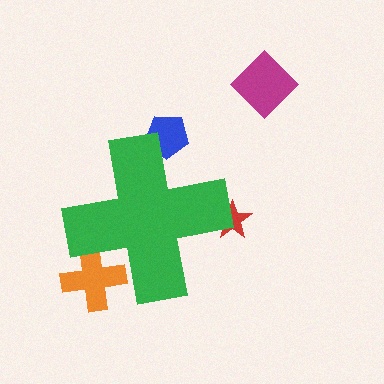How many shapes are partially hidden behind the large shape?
3 shapes are partially hidden.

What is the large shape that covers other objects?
A green cross.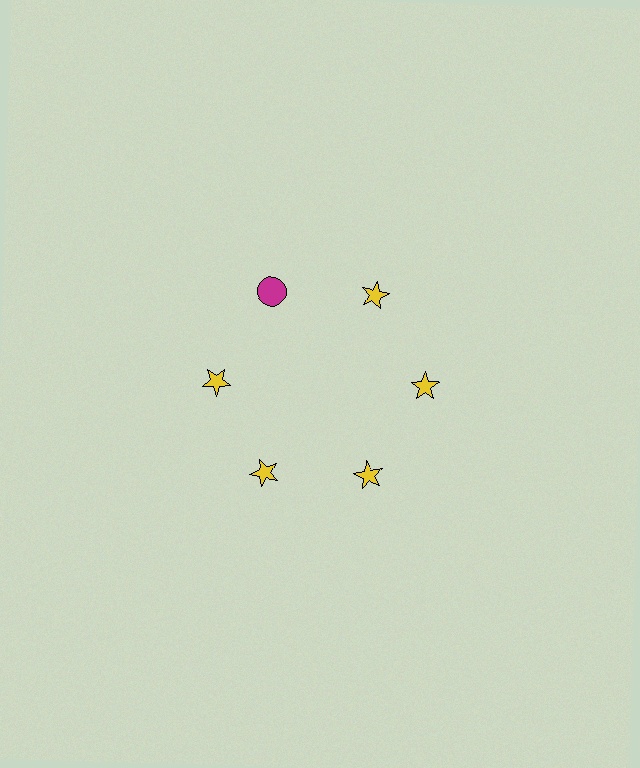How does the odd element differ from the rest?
It differs in both color (magenta instead of yellow) and shape (circle instead of star).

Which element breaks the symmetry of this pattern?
The magenta circle at roughly the 11 o'clock position breaks the symmetry. All other shapes are yellow stars.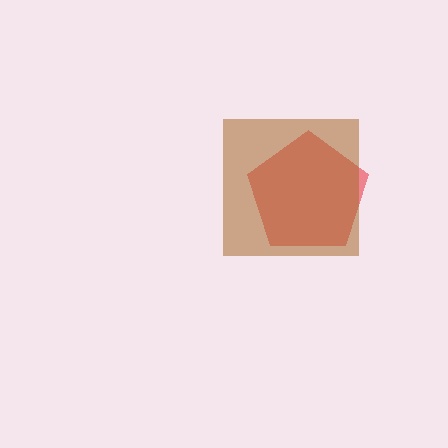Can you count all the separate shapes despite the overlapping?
Yes, there are 2 separate shapes.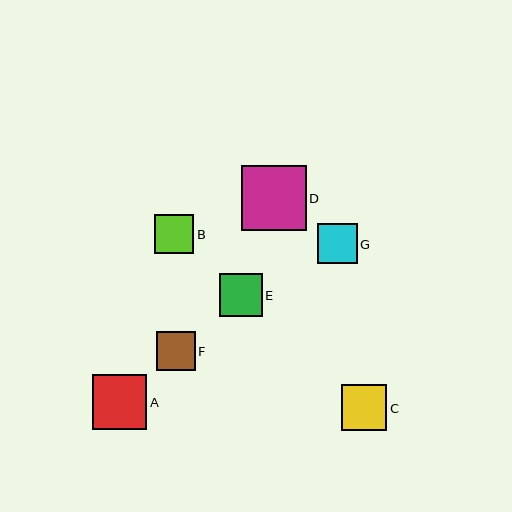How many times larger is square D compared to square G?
Square D is approximately 1.6 times the size of square G.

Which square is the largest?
Square D is the largest with a size of approximately 64 pixels.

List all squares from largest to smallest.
From largest to smallest: D, A, C, E, G, F, B.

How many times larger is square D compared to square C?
Square D is approximately 1.4 times the size of square C.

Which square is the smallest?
Square B is the smallest with a size of approximately 39 pixels.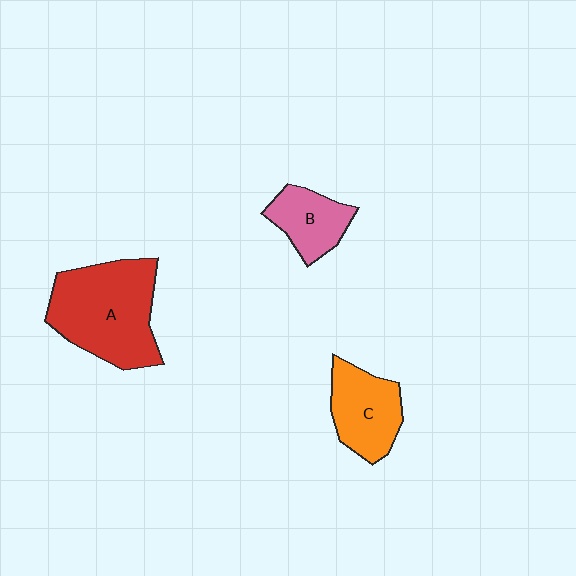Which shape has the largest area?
Shape A (red).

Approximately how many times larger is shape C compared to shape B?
Approximately 1.3 times.